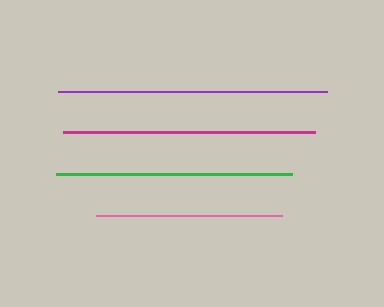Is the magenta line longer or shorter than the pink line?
The magenta line is longer than the pink line.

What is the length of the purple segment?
The purple segment is approximately 269 pixels long.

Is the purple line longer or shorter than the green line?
The purple line is longer than the green line.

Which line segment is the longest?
The purple line is the longest at approximately 269 pixels.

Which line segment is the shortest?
The pink line is the shortest at approximately 185 pixels.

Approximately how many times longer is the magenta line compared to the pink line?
The magenta line is approximately 1.4 times the length of the pink line.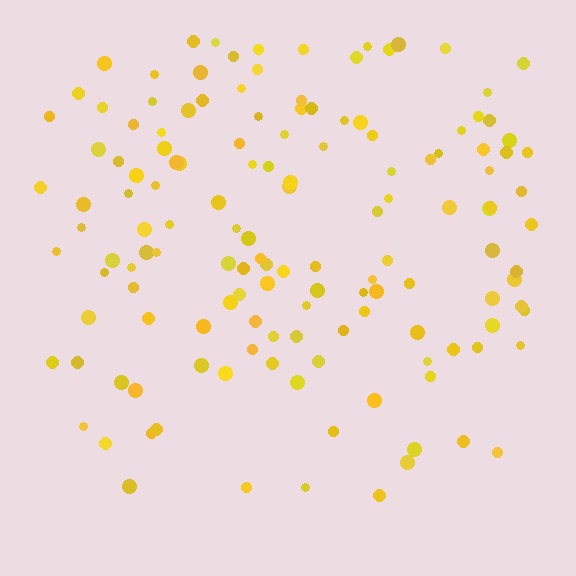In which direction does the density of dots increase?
From bottom to top, with the top side densest.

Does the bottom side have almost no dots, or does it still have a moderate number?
Still a moderate number, just noticeably fewer than the top.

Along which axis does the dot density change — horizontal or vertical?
Vertical.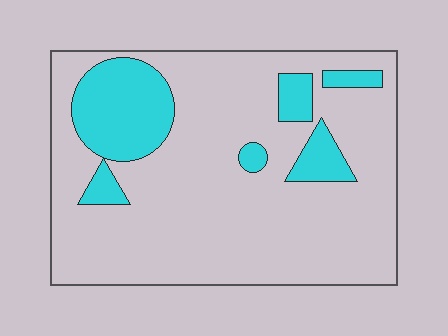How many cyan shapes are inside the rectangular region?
6.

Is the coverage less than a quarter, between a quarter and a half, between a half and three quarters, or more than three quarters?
Less than a quarter.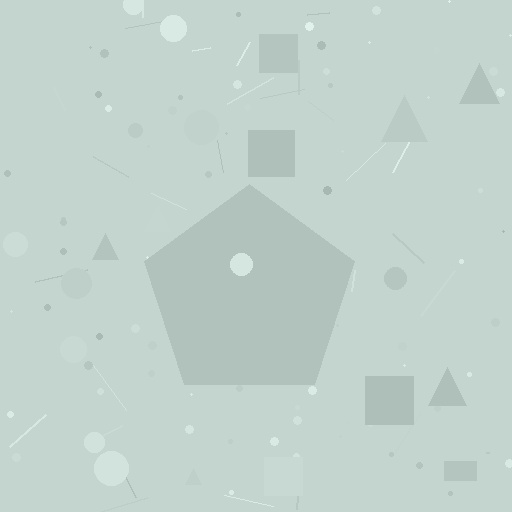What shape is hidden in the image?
A pentagon is hidden in the image.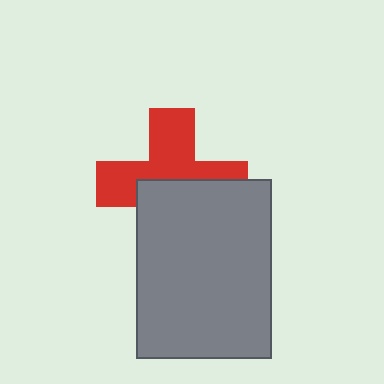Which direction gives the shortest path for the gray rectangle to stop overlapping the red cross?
Moving down gives the shortest separation.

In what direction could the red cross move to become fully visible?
The red cross could move up. That would shift it out from behind the gray rectangle entirely.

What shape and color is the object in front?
The object in front is a gray rectangle.